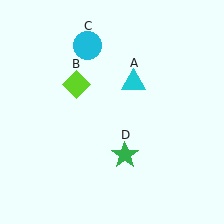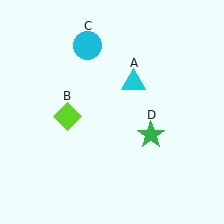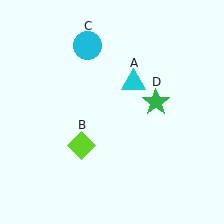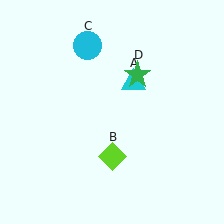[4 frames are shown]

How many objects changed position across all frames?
2 objects changed position: lime diamond (object B), green star (object D).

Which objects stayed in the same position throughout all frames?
Cyan triangle (object A) and cyan circle (object C) remained stationary.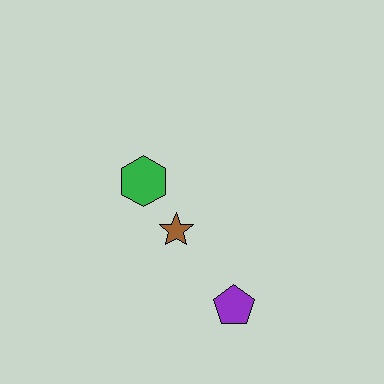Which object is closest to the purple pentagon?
The brown star is closest to the purple pentagon.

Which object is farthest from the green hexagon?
The purple pentagon is farthest from the green hexagon.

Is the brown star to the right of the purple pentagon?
No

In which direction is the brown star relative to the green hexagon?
The brown star is below the green hexagon.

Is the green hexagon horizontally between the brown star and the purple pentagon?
No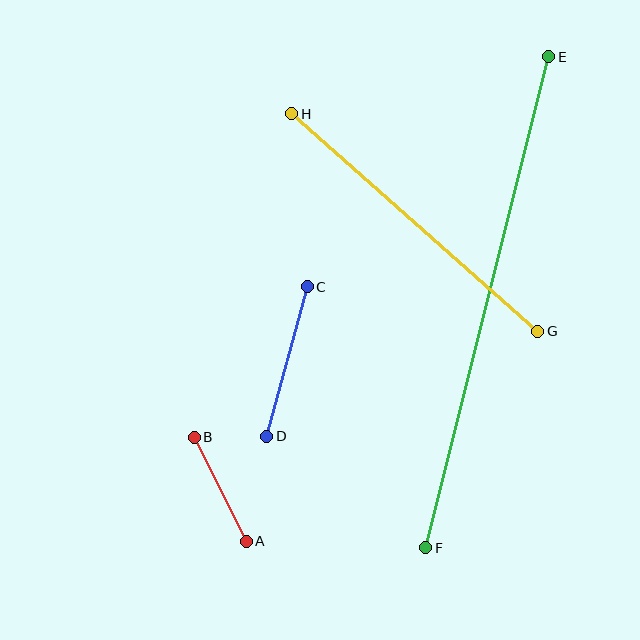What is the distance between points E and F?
The distance is approximately 506 pixels.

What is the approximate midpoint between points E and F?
The midpoint is at approximately (487, 302) pixels.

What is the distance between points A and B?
The distance is approximately 116 pixels.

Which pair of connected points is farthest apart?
Points E and F are farthest apart.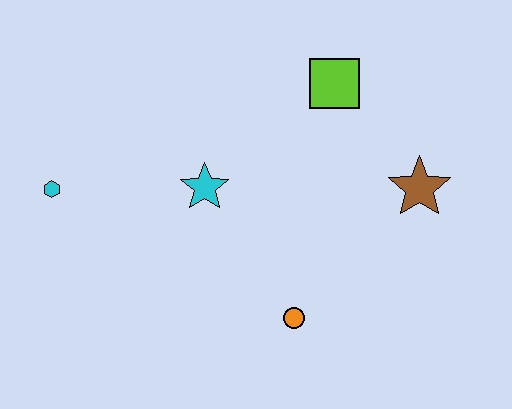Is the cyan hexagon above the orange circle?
Yes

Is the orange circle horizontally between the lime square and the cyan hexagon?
Yes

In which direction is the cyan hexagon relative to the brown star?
The cyan hexagon is to the left of the brown star.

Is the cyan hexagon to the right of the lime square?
No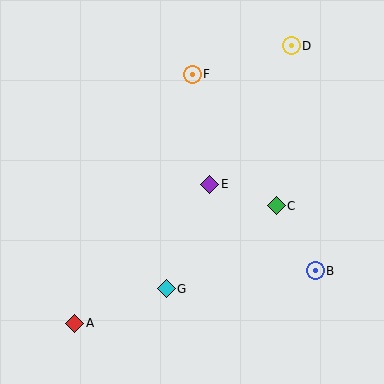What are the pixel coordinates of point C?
Point C is at (276, 206).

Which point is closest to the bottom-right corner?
Point B is closest to the bottom-right corner.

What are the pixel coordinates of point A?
Point A is at (75, 323).